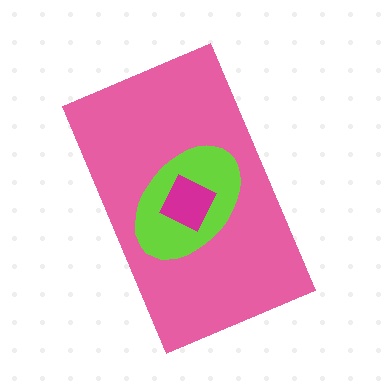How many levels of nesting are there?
3.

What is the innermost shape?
The magenta square.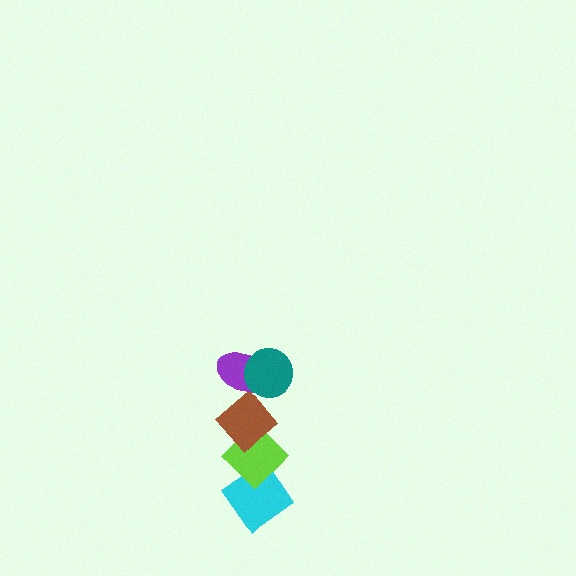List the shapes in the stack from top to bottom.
From top to bottom: the teal circle, the purple ellipse, the brown diamond, the lime diamond, the cyan diamond.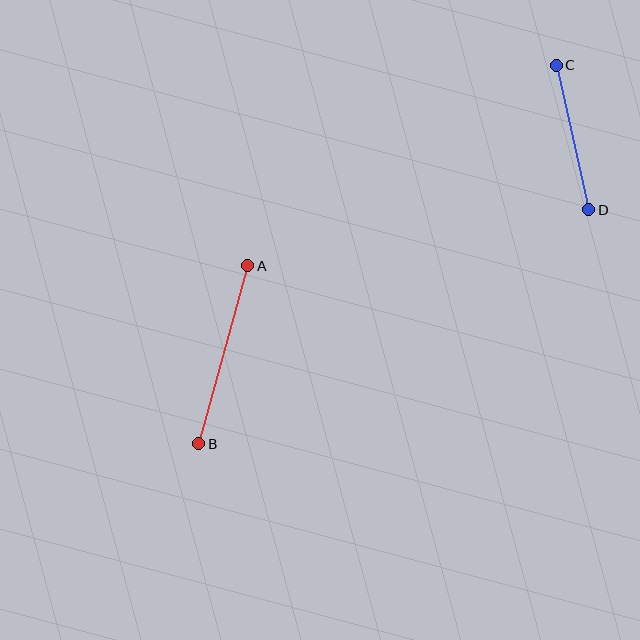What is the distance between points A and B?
The distance is approximately 185 pixels.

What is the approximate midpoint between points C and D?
The midpoint is at approximately (573, 137) pixels.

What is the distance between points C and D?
The distance is approximately 148 pixels.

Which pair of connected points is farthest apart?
Points A and B are farthest apart.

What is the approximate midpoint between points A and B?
The midpoint is at approximately (223, 355) pixels.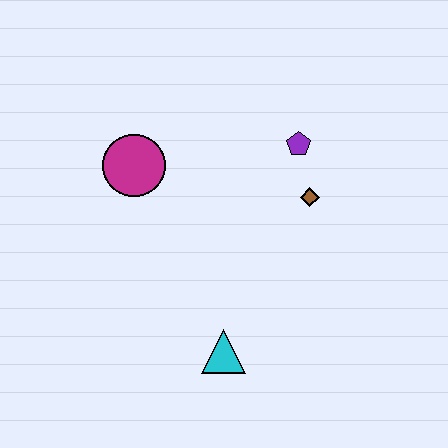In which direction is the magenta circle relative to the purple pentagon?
The magenta circle is to the left of the purple pentagon.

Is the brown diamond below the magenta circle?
Yes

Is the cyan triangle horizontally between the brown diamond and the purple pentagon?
No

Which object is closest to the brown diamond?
The purple pentagon is closest to the brown diamond.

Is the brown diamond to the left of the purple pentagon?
No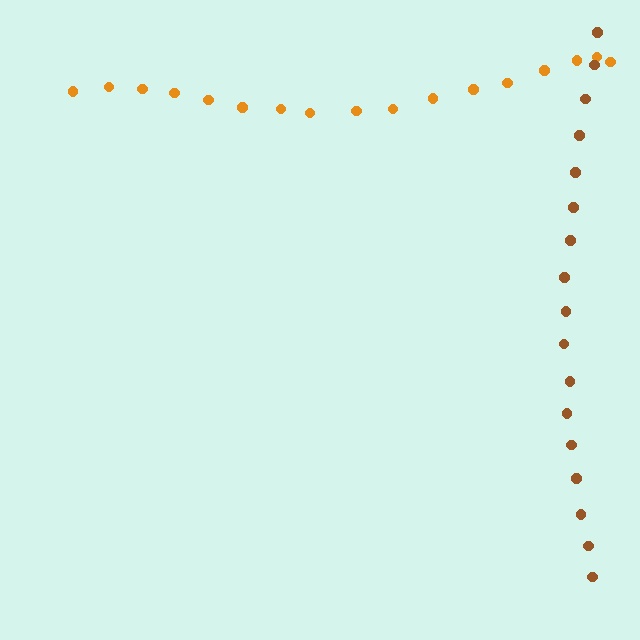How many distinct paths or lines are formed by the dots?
There are 2 distinct paths.